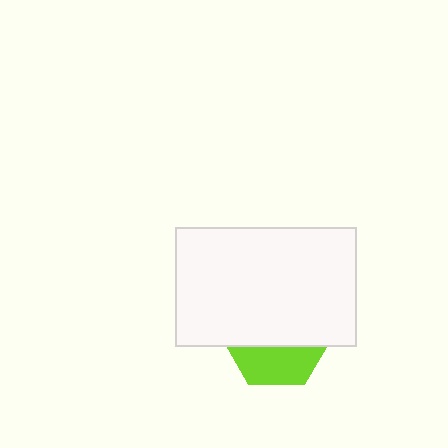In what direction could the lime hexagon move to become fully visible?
The lime hexagon could move down. That would shift it out from behind the white rectangle entirely.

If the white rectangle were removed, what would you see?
You would see the complete lime hexagon.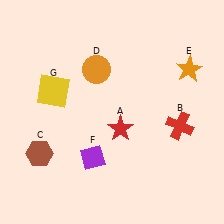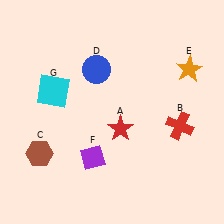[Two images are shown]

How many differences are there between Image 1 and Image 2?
There are 2 differences between the two images.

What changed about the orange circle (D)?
In Image 1, D is orange. In Image 2, it changed to blue.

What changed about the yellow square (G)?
In Image 1, G is yellow. In Image 2, it changed to cyan.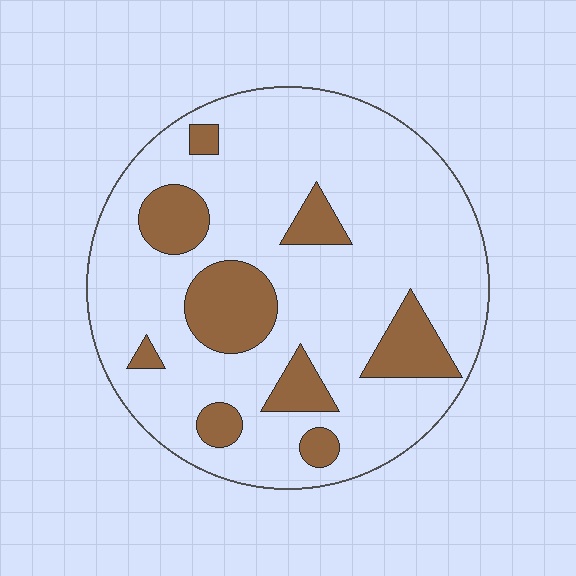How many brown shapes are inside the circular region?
9.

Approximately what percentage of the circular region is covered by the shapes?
Approximately 20%.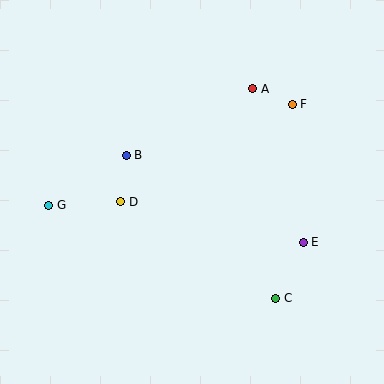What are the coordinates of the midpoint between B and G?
The midpoint between B and G is at (87, 180).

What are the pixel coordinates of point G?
Point G is at (49, 205).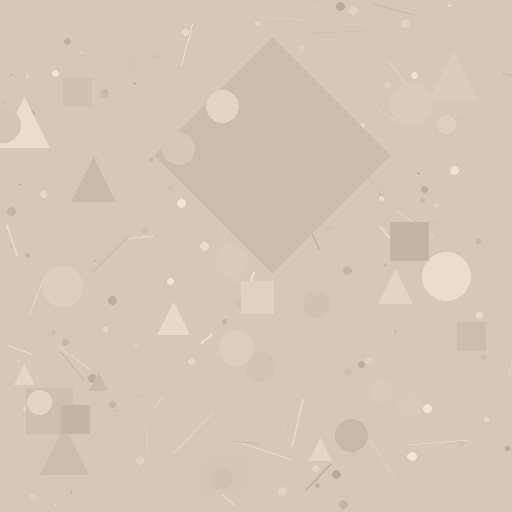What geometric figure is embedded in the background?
A diamond is embedded in the background.